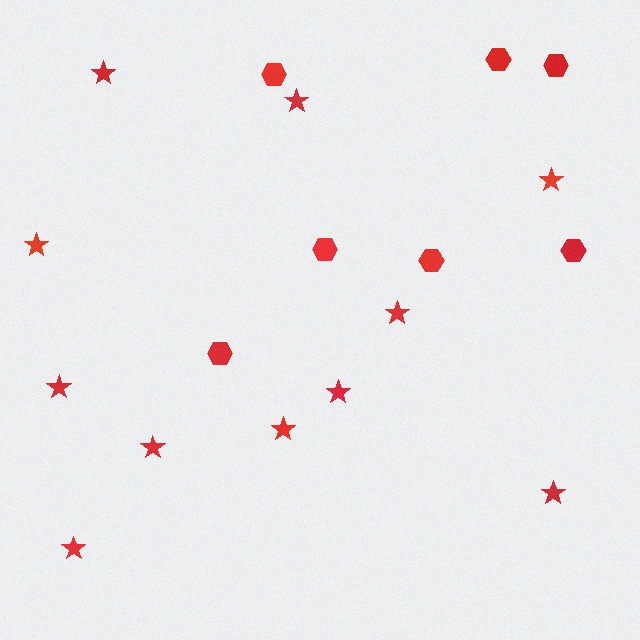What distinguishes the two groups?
There are 2 groups: one group of hexagons (7) and one group of stars (11).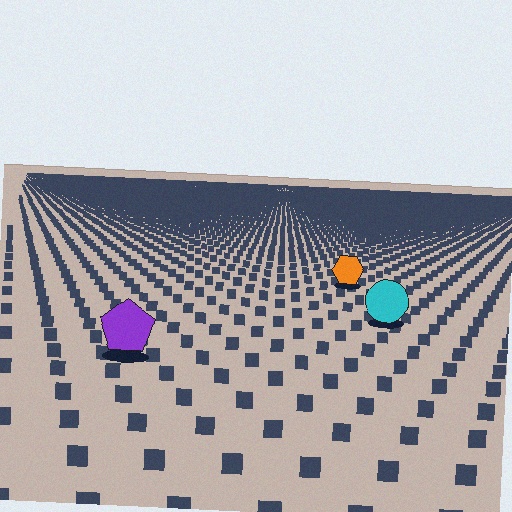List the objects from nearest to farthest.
From nearest to farthest: the purple pentagon, the cyan circle, the orange hexagon.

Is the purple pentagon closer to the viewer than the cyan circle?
Yes. The purple pentagon is closer — you can tell from the texture gradient: the ground texture is coarser near it.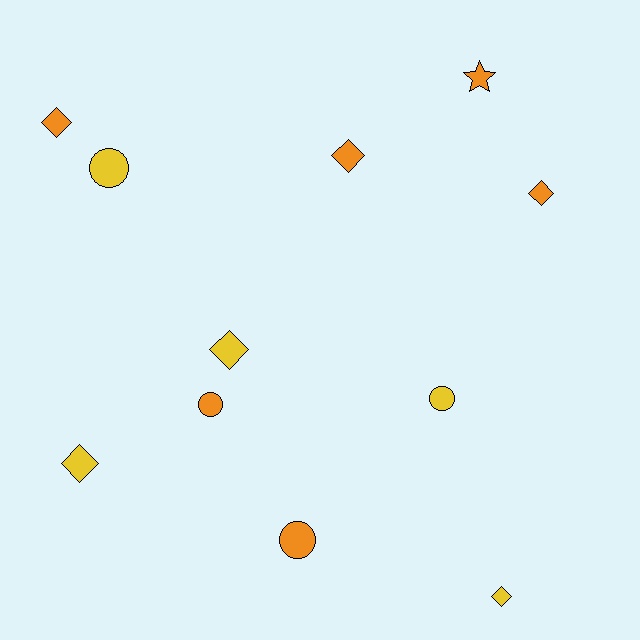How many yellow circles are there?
There are 2 yellow circles.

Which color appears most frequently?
Orange, with 6 objects.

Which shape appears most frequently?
Diamond, with 6 objects.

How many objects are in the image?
There are 11 objects.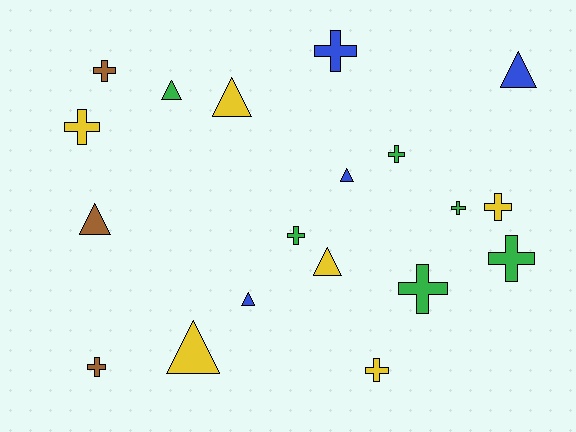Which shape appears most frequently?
Cross, with 11 objects.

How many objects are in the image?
There are 19 objects.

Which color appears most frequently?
Yellow, with 6 objects.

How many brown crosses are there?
There are 2 brown crosses.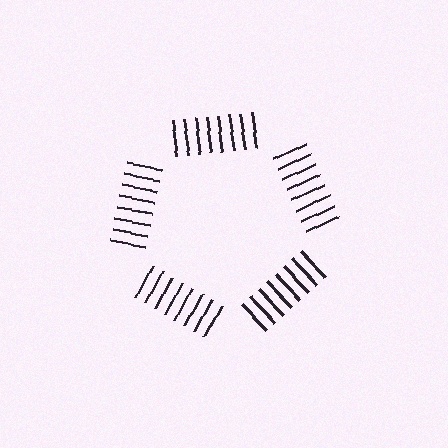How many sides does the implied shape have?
5 sides — the line-ends trace a pentagon.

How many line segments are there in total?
40 — 8 along each of the 5 edges.